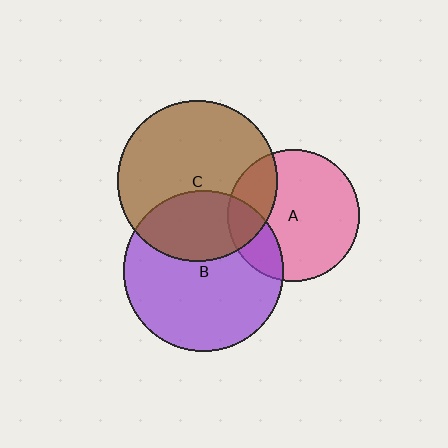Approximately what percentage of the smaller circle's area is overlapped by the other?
Approximately 20%.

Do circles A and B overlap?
Yes.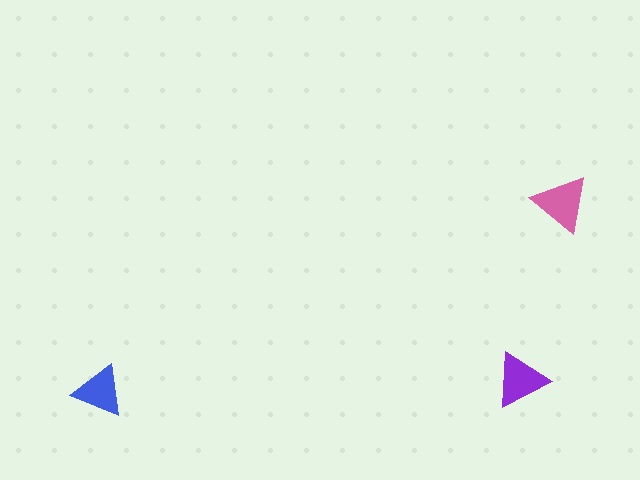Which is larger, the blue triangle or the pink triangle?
The pink one.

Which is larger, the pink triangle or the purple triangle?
The pink one.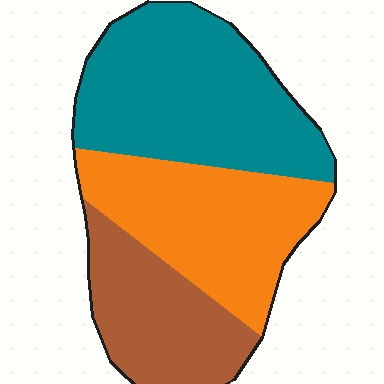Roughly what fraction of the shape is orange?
Orange covers about 35% of the shape.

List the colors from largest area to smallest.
From largest to smallest: teal, orange, brown.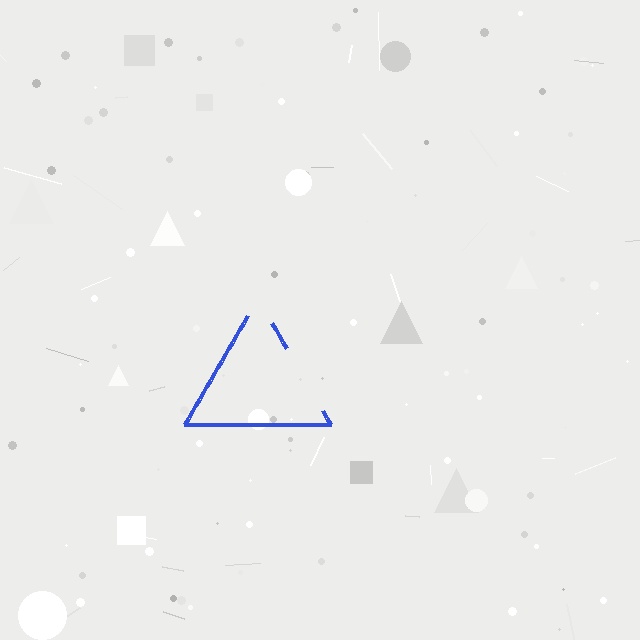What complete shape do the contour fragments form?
The contour fragments form a triangle.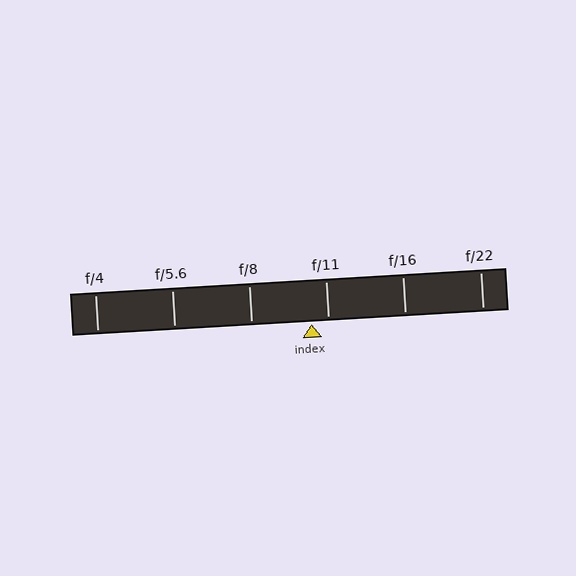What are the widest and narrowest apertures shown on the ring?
The widest aperture shown is f/4 and the narrowest is f/22.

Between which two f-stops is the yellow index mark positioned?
The index mark is between f/8 and f/11.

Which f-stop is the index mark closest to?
The index mark is closest to f/11.